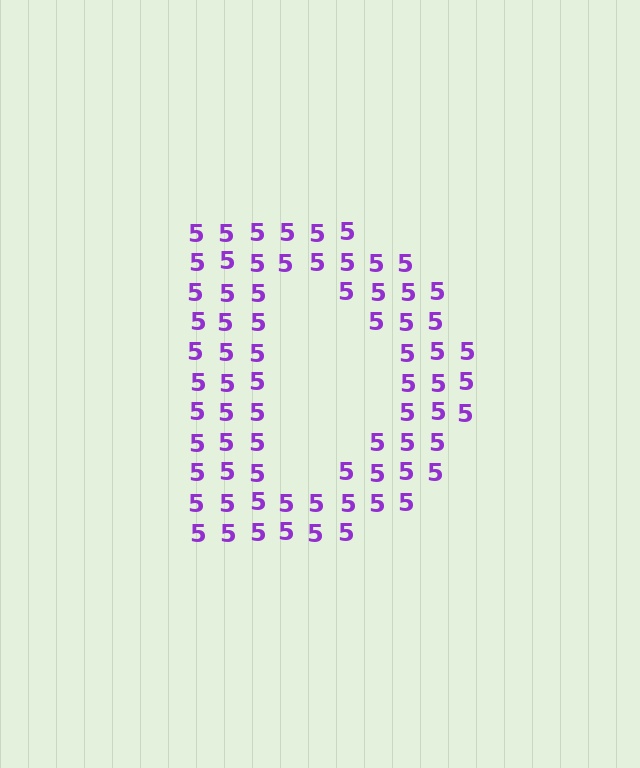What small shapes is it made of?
It is made of small digit 5's.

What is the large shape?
The large shape is the letter D.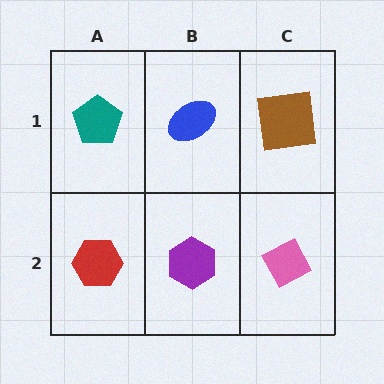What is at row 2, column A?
A red hexagon.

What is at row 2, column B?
A purple hexagon.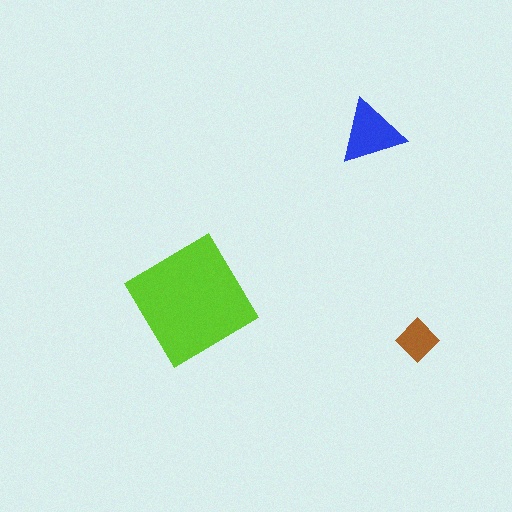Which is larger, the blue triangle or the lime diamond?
The lime diamond.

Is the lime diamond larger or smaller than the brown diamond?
Larger.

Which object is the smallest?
The brown diamond.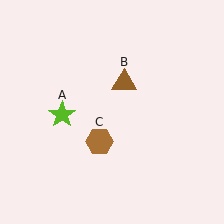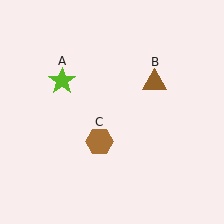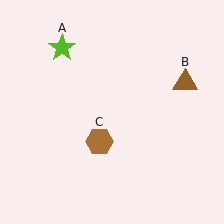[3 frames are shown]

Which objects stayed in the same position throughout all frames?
Brown hexagon (object C) remained stationary.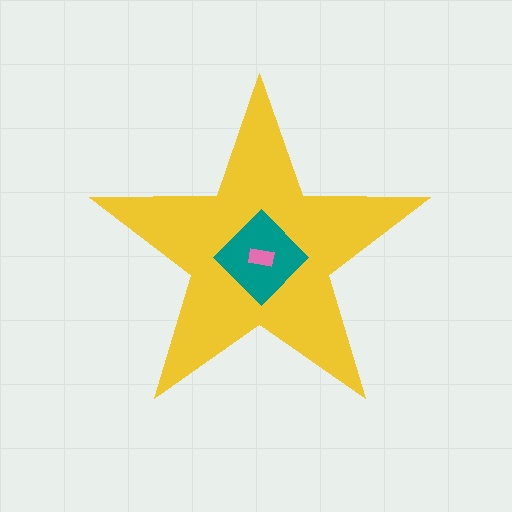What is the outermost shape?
The yellow star.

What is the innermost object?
The pink rectangle.